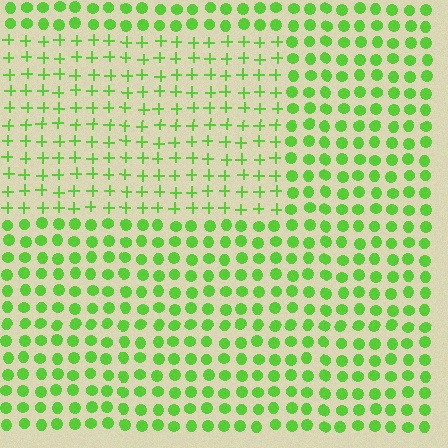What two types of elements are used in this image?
The image uses plus signs inside the rectangle region and circles outside it.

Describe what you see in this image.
The image is filled with small lime elements arranged in a uniform grid. A rectangle-shaped region contains plus signs, while the surrounding area contains circles. The boundary is defined purely by the change in element shape.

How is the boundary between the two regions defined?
The boundary is defined by a change in element shape: plus signs inside vs. circles outside. All elements share the same color and spacing.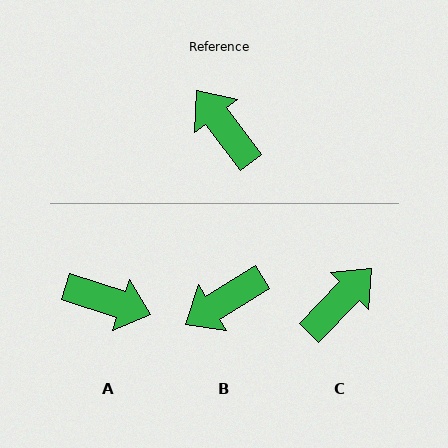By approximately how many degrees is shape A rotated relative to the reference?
Approximately 145 degrees clockwise.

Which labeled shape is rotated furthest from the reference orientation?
A, about 145 degrees away.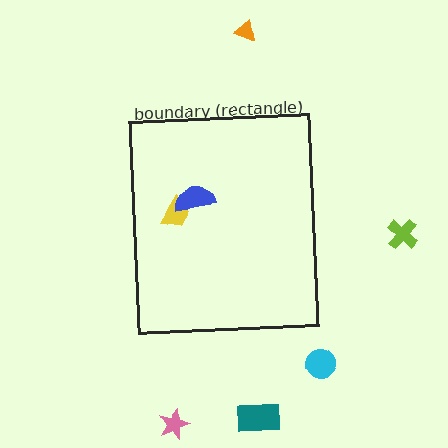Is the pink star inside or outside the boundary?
Outside.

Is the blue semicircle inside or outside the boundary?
Inside.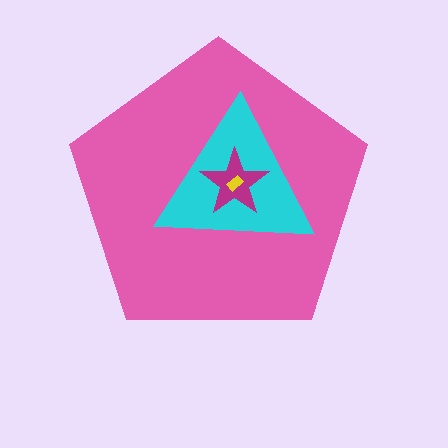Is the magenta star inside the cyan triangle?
Yes.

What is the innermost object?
The yellow rectangle.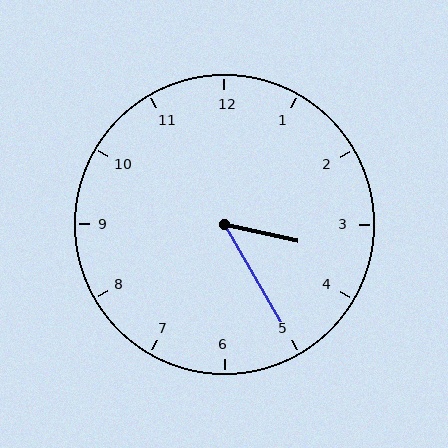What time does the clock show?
3:25.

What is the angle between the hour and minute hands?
Approximately 48 degrees.